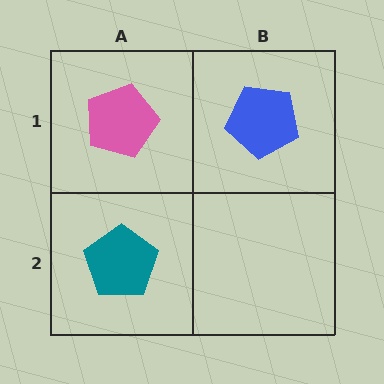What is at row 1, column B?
A blue pentagon.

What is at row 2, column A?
A teal pentagon.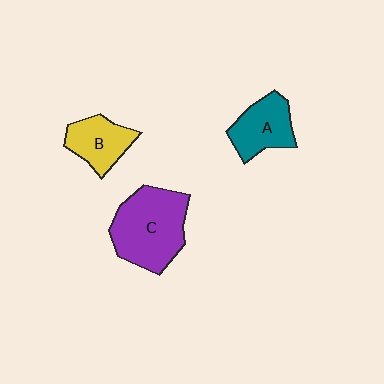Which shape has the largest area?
Shape C (purple).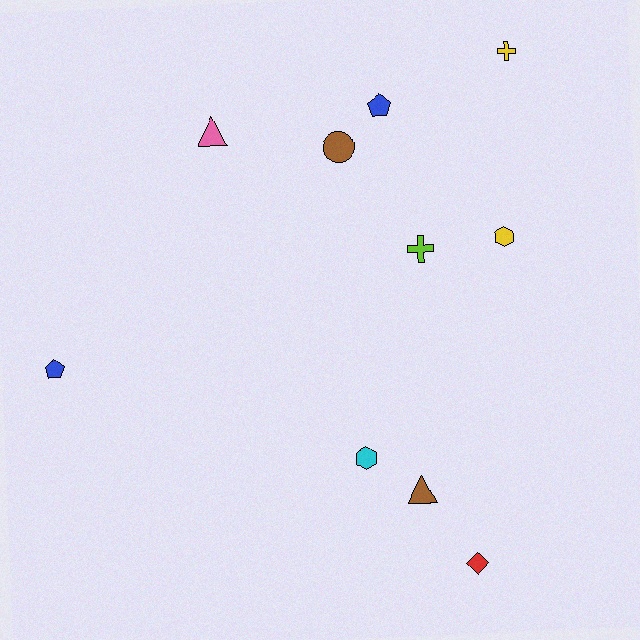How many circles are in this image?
There is 1 circle.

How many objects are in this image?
There are 10 objects.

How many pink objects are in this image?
There is 1 pink object.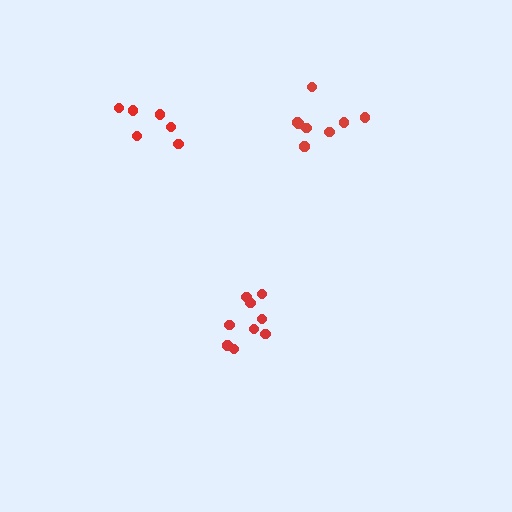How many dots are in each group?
Group 1: 8 dots, Group 2: 9 dots, Group 3: 6 dots (23 total).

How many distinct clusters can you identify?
There are 3 distinct clusters.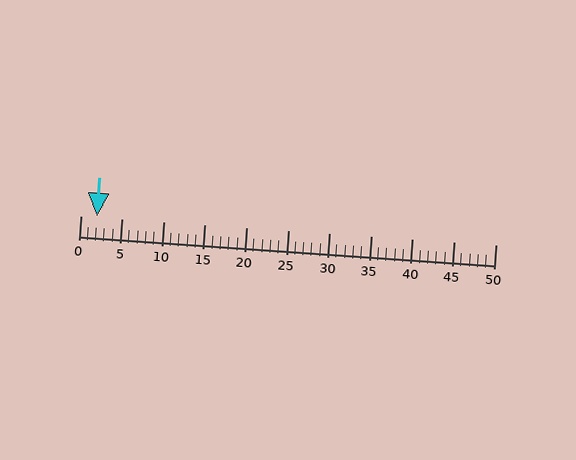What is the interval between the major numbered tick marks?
The major tick marks are spaced 5 units apart.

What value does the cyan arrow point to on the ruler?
The cyan arrow points to approximately 2.